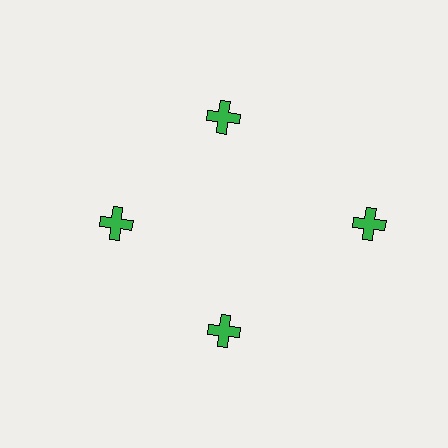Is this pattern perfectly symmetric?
No. The 4 green crosses are arranged in a ring, but one element near the 3 o'clock position is pushed outward from the center, breaking the 4-fold rotational symmetry.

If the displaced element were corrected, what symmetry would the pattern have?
It would have 4-fold rotational symmetry — the pattern would map onto itself every 90 degrees.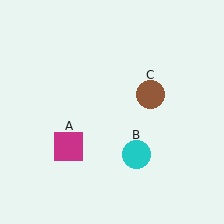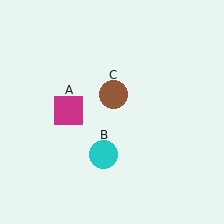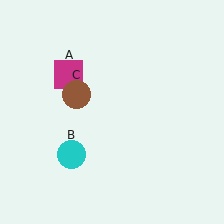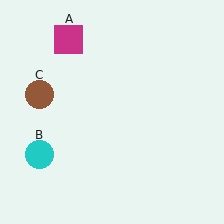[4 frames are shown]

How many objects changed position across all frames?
3 objects changed position: magenta square (object A), cyan circle (object B), brown circle (object C).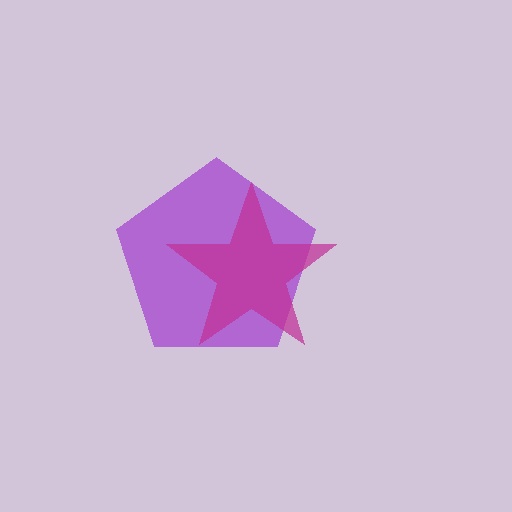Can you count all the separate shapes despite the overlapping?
Yes, there are 2 separate shapes.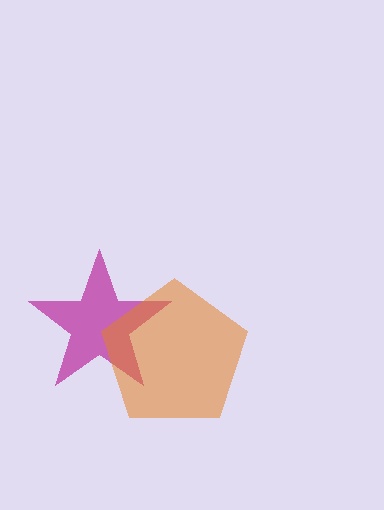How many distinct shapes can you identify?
There are 2 distinct shapes: a magenta star, an orange pentagon.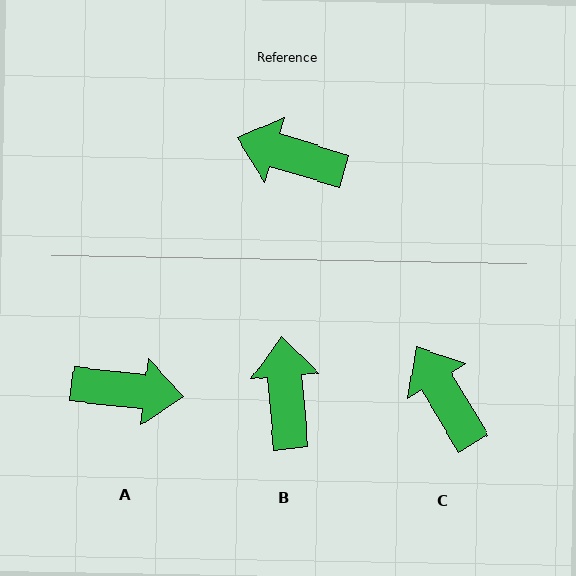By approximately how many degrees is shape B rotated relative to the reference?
Approximately 68 degrees clockwise.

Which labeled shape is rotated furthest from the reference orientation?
A, about 169 degrees away.